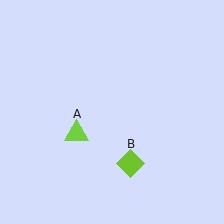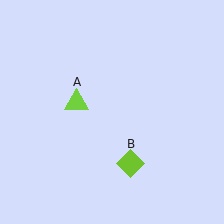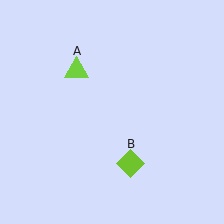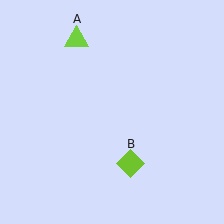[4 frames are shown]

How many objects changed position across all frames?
1 object changed position: lime triangle (object A).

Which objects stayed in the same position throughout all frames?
Lime diamond (object B) remained stationary.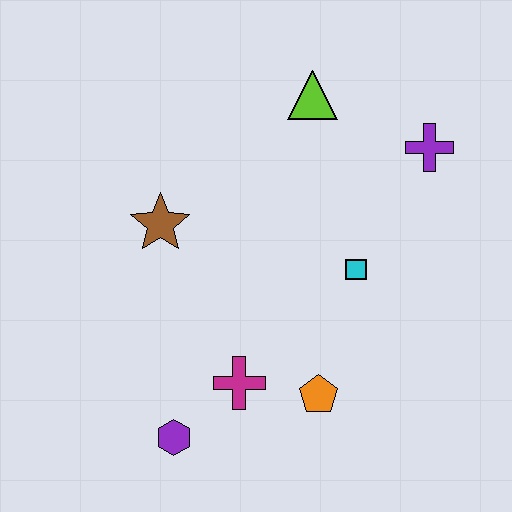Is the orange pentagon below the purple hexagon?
No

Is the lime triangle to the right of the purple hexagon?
Yes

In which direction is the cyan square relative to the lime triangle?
The cyan square is below the lime triangle.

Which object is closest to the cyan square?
The orange pentagon is closest to the cyan square.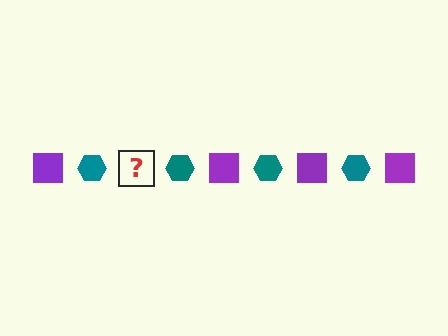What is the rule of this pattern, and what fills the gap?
The rule is that the pattern alternates between purple square and teal hexagon. The gap should be filled with a purple square.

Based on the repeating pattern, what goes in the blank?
The blank should be a purple square.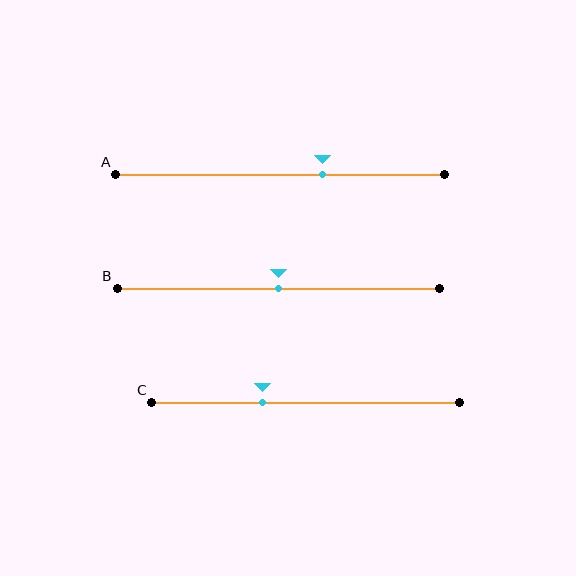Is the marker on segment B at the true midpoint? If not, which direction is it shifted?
Yes, the marker on segment B is at the true midpoint.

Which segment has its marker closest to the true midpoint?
Segment B has its marker closest to the true midpoint.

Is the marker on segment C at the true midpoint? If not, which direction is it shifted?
No, the marker on segment C is shifted to the left by about 14% of the segment length.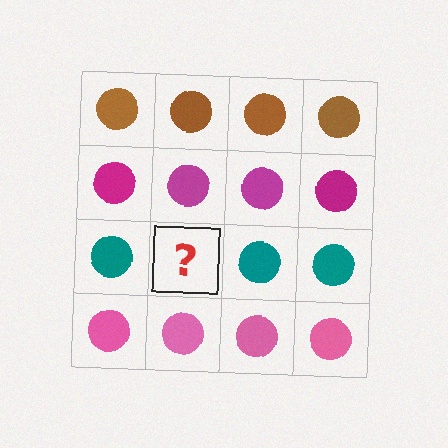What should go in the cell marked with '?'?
The missing cell should contain a teal circle.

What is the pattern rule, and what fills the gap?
The rule is that each row has a consistent color. The gap should be filled with a teal circle.